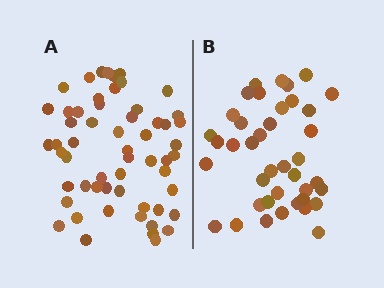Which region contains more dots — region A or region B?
Region A (the left region) has more dots.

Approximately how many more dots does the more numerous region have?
Region A has approximately 15 more dots than region B.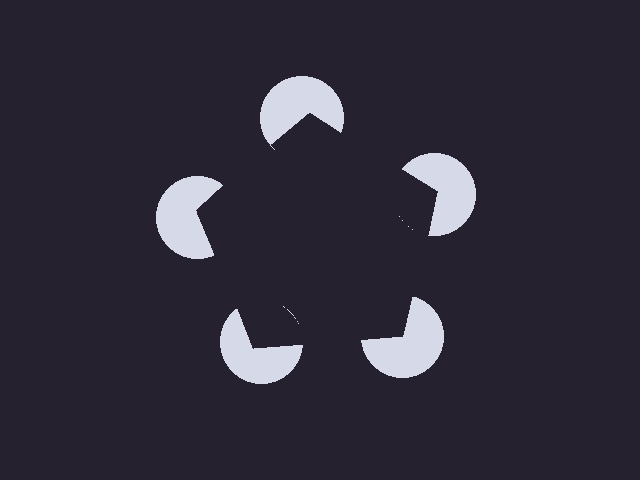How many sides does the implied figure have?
5 sides.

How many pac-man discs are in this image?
There are 5 — one at each vertex of the illusory pentagon.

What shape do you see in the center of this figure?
An illusory pentagon — its edges are inferred from the aligned wedge cuts in the pac-man discs, not physically drawn.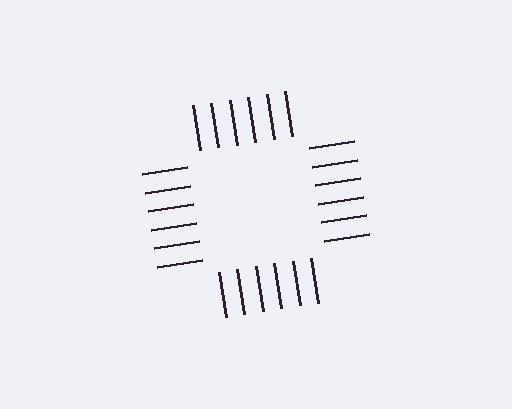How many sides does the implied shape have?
4 sides — the line-ends trace a square.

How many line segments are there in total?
24 — 6 along each of the 4 edges.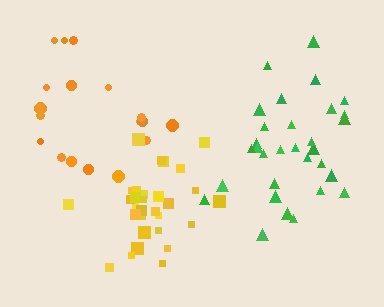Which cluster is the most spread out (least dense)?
Orange.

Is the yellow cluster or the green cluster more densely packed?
Yellow.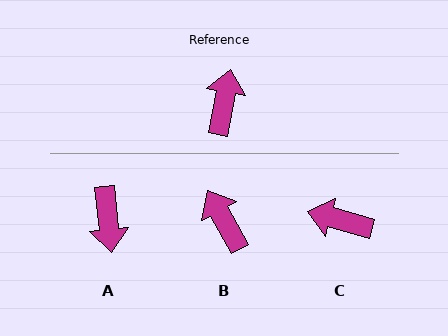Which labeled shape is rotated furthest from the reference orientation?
A, about 163 degrees away.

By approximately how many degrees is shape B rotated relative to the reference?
Approximately 40 degrees counter-clockwise.